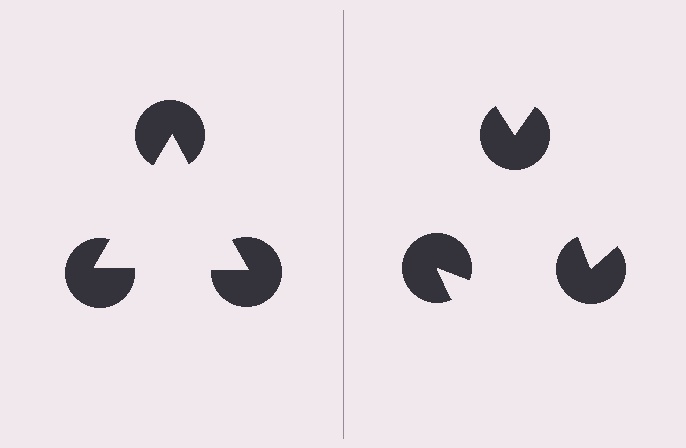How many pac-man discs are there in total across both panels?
6 — 3 on each side.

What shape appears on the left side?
An illusory triangle.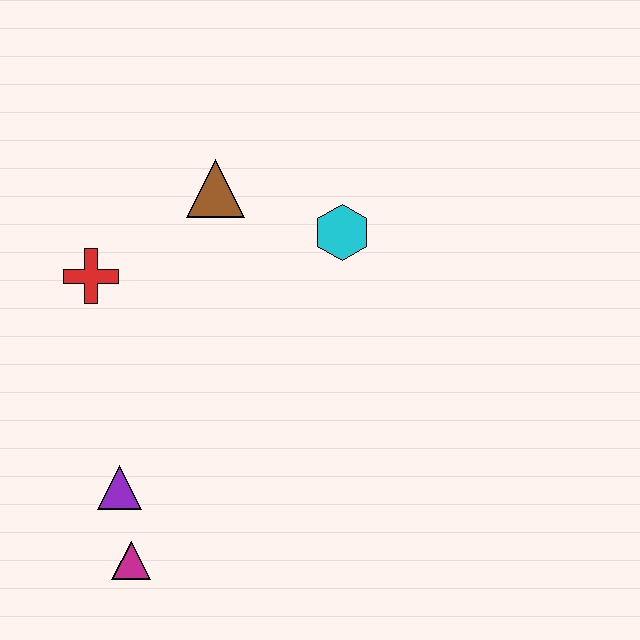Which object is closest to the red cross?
The brown triangle is closest to the red cross.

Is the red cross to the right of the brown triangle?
No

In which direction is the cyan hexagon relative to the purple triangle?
The cyan hexagon is above the purple triangle.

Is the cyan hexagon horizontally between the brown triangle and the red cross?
No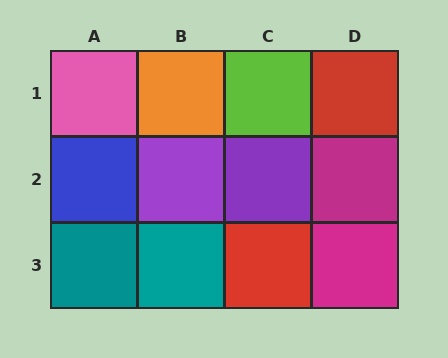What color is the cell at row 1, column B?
Orange.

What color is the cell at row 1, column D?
Red.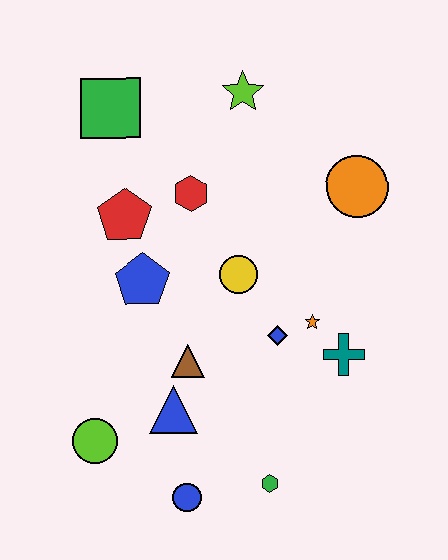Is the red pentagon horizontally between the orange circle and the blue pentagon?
No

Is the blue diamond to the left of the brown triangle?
No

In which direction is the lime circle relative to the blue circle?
The lime circle is to the left of the blue circle.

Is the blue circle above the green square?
No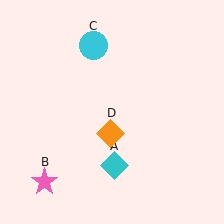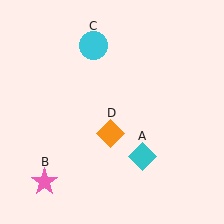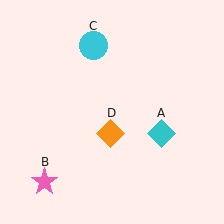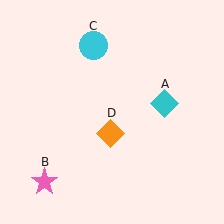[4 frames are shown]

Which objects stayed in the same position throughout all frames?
Pink star (object B) and cyan circle (object C) and orange diamond (object D) remained stationary.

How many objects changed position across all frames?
1 object changed position: cyan diamond (object A).